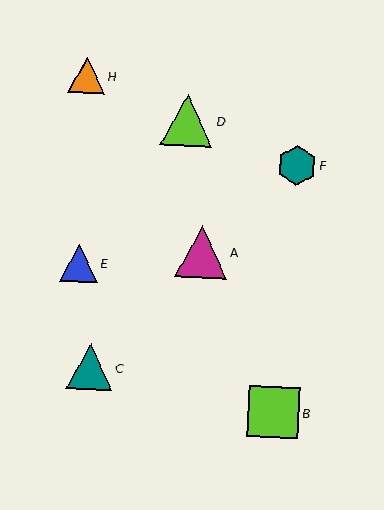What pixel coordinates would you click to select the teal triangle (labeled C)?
Click at (90, 367) to select the teal triangle C.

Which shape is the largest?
The lime triangle (labeled D) is the largest.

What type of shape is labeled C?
Shape C is a teal triangle.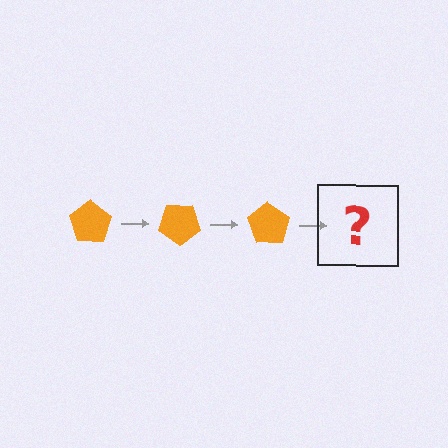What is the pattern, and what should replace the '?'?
The pattern is that the pentagon rotates 35 degrees each step. The '?' should be an orange pentagon rotated 105 degrees.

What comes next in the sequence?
The next element should be an orange pentagon rotated 105 degrees.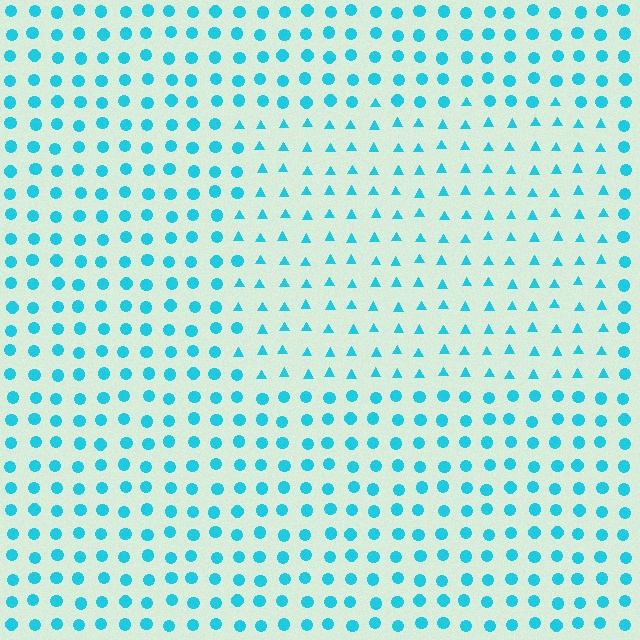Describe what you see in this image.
The image is filled with small cyan elements arranged in a uniform grid. A rectangle-shaped region contains triangles, while the surrounding area contains circles. The boundary is defined purely by the change in element shape.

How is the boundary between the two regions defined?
The boundary is defined by a change in element shape: triangles inside vs. circles outside. All elements share the same color and spacing.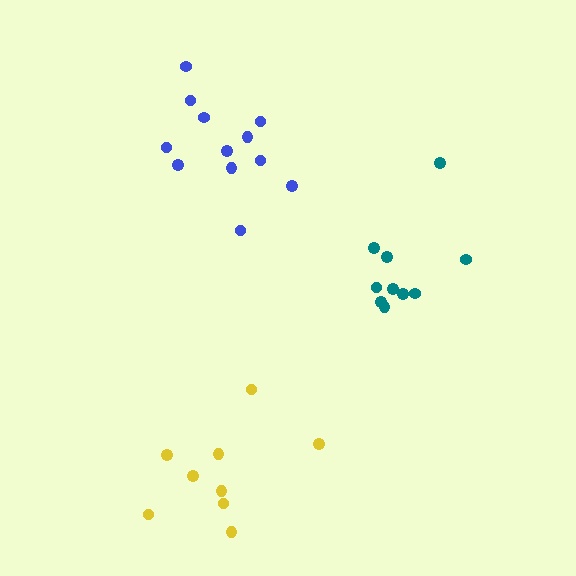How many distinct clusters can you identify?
There are 3 distinct clusters.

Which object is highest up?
The blue cluster is topmost.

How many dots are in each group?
Group 1: 9 dots, Group 2: 10 dots, Group 3: 12 dots (31 total).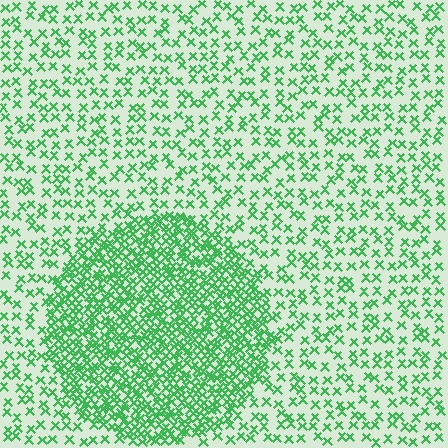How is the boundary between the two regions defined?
The boundary is defined by a change in element density (approximately 2.6x ratio). All elements are the same color, size, and shape.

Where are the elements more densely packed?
The elements are more densely packed inside the circle boundary.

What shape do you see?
I see a circle.